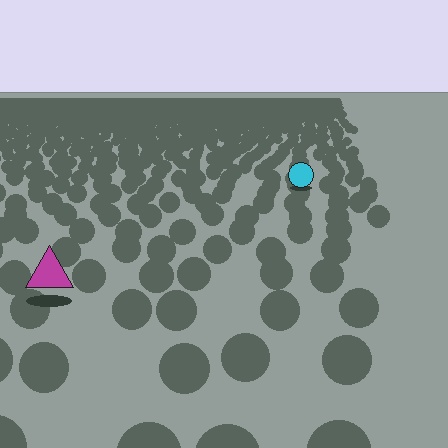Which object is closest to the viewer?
The magenta triangle is closest. The texture marks near it are larger and more spread out.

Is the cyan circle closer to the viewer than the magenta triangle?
No. The magenta triangle is closer — you can tell from the texture gradient: the ground texture is coarser near it.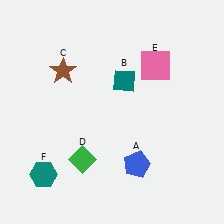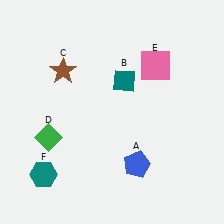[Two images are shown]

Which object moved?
The green diamond (D) moved left.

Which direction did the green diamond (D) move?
The green diamond (D) moved left.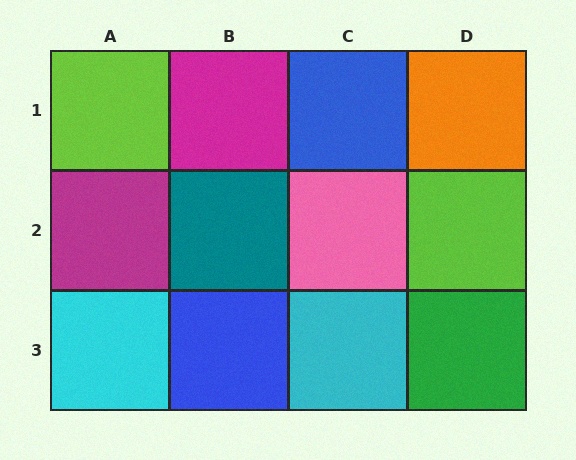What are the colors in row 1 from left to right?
Lime, magenta, blue, orange.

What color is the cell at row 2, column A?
Magenta.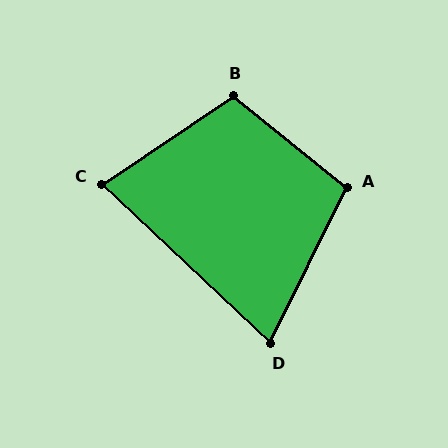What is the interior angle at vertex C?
Approximately 77 degrees (acute).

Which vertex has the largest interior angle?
B, at approximately 107 degrees.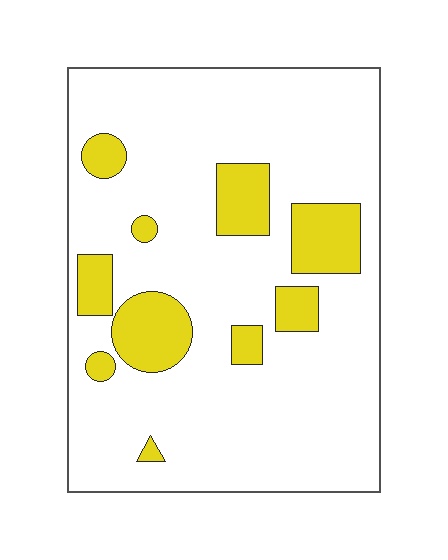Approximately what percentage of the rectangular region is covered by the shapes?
Approximately 15%.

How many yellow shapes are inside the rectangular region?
10.